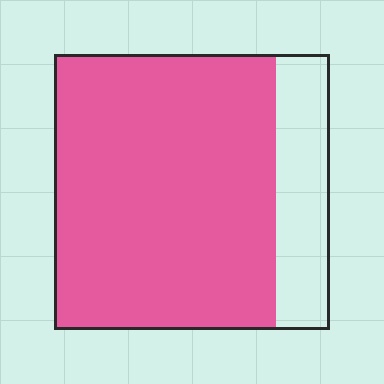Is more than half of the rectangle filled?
Yes.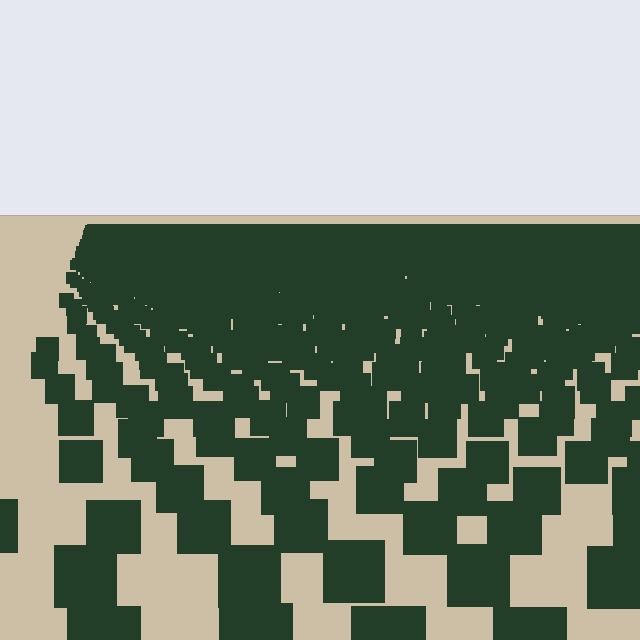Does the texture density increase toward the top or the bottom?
Density increases toward the top.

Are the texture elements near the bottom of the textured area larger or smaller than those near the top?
Larger. Near the bottom, elements are closer to the viewer and appear at a bigger on-screen size.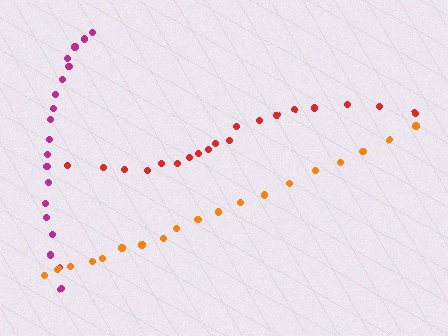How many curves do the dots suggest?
There are 3 distinct paths.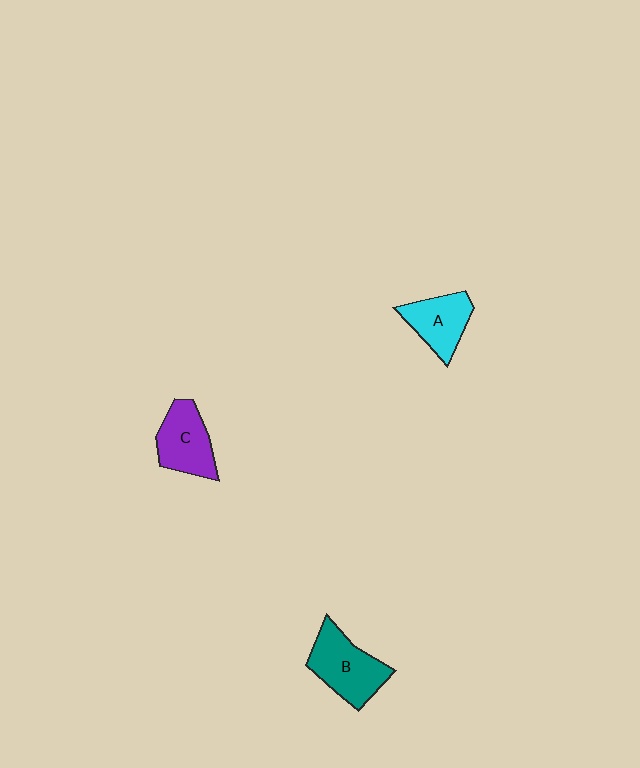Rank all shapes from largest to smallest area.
From largest to smallest: B (teal), C (purple), A (cyan).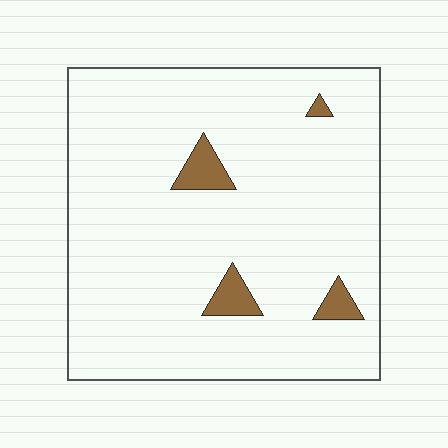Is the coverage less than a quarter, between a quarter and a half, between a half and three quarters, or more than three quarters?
Less than a quarter.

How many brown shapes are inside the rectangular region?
4.